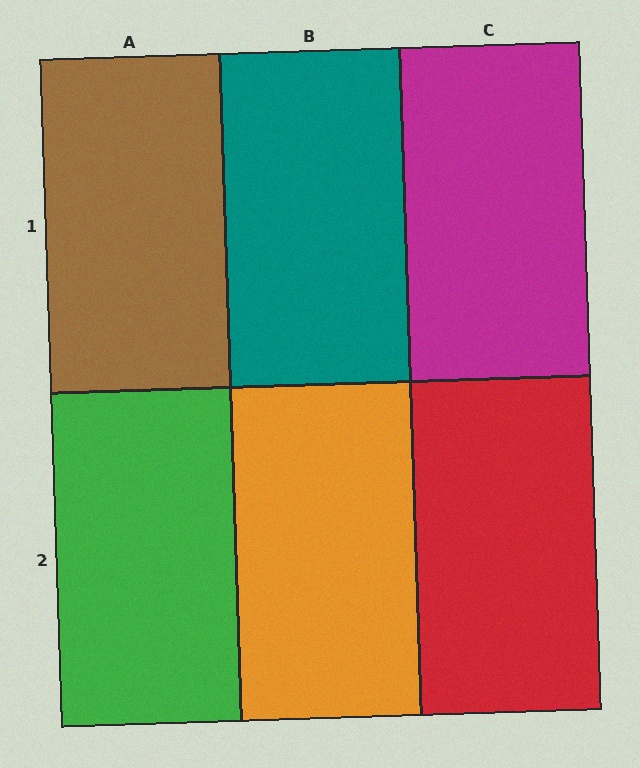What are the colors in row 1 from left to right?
Brown, teal, magenta.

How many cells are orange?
1 cell is orange.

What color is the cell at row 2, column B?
Orange.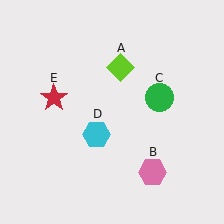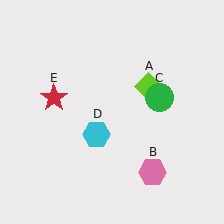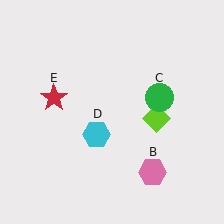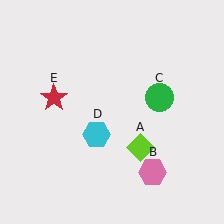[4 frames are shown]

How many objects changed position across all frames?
1 object changed position: lime diamond (object A).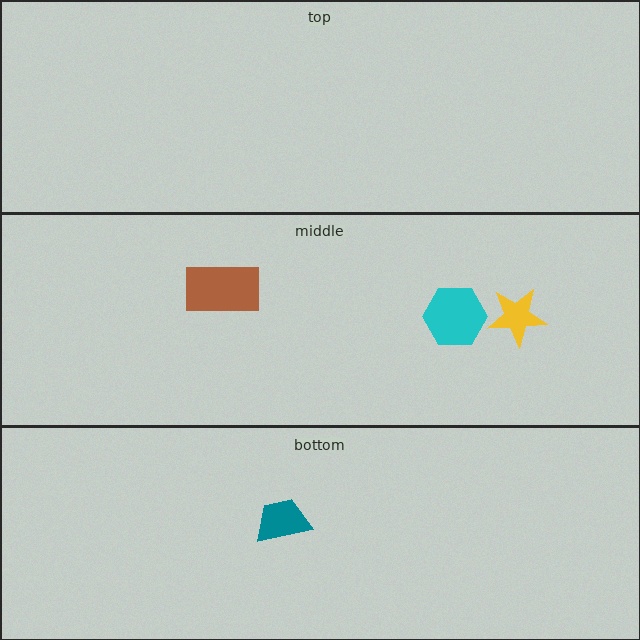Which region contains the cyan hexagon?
The middle region.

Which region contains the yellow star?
The middle region.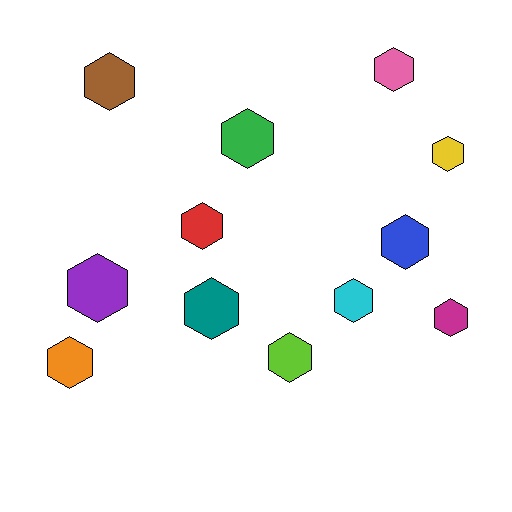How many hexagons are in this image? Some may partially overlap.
There are 12 hexagons.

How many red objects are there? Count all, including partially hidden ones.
There is 1 red object.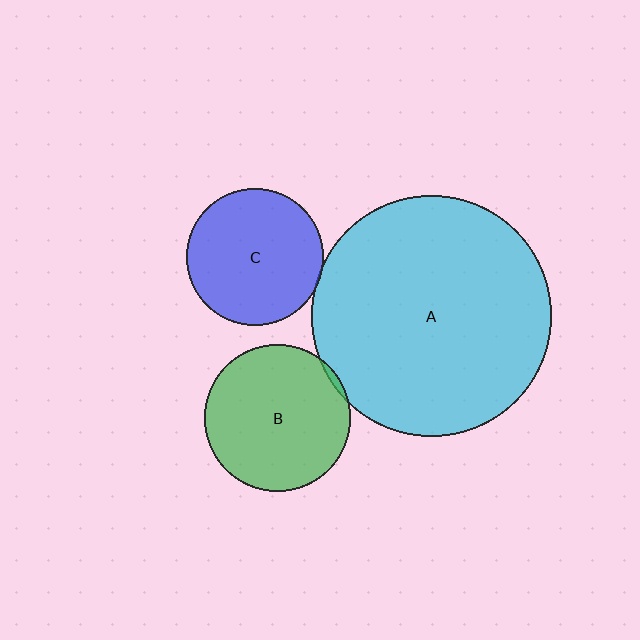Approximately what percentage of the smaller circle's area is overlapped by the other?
Approximately 5%.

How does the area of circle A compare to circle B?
Approximately 2.7 times.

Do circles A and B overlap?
Yes.